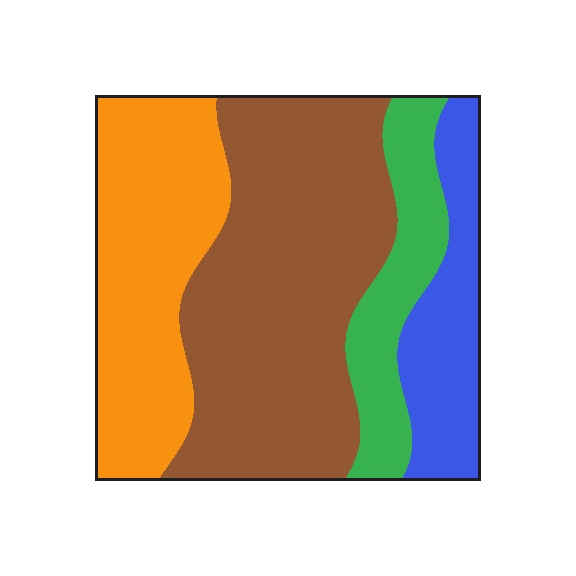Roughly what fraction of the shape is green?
Green takes up about one eighth (1/8) of the shape.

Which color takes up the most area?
Brown, at roughly 45%.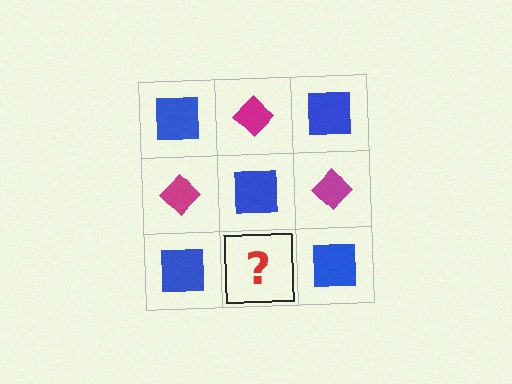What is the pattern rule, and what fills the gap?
The rule is that it alternates blue square and magenta diamond in a checkerboard pattern. The gap should be filled with a magenta diamond.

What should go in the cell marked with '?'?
The missing cell should contain a magenta diamond.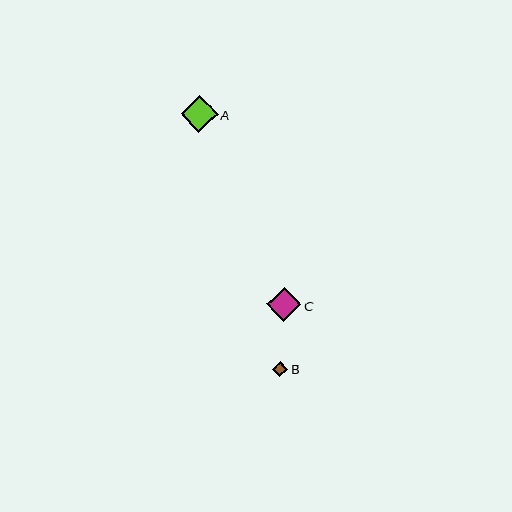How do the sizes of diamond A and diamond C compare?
Diamond A and diamond C are approximately the same size.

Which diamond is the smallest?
Diamond B is the smallest with a size of approximately 15 pixels.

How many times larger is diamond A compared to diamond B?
Diamond A is approximately 2.4 times the size of diamond B.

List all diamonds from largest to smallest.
From largest to smallest: A, C, B.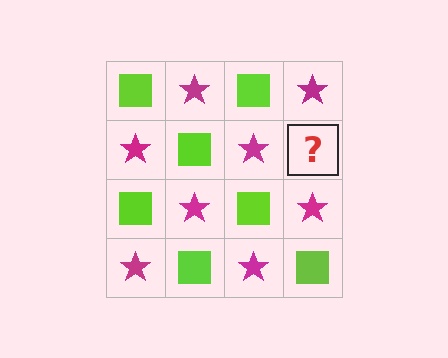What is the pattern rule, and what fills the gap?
The rule is that it alternates lime square and magenta star in a checkerboard pattern. The gap should be filled with a lime square.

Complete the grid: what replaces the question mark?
The question mark should be replaced with a lime square.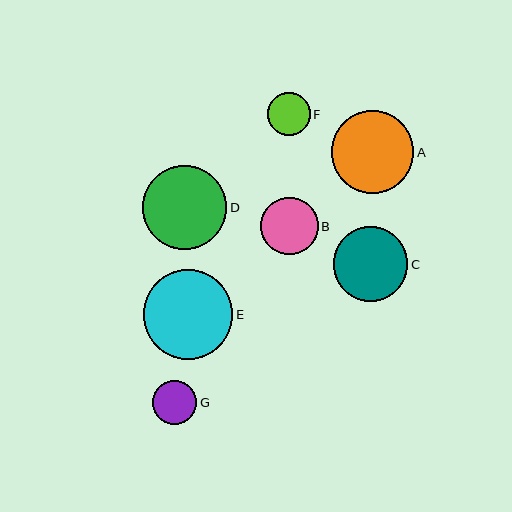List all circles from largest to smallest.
From largest to smallest: E, D, A, C, B, G, F.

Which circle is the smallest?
Circle F is the smallest with a size of approximately 43 pixels.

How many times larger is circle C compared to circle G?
Circle C is approximately 1.7 times the size of circle G.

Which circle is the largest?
Circle E is the largest with a size of approximately 90 pixels.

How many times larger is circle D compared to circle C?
Circle D is approximately 1.1 times the size of circle C.